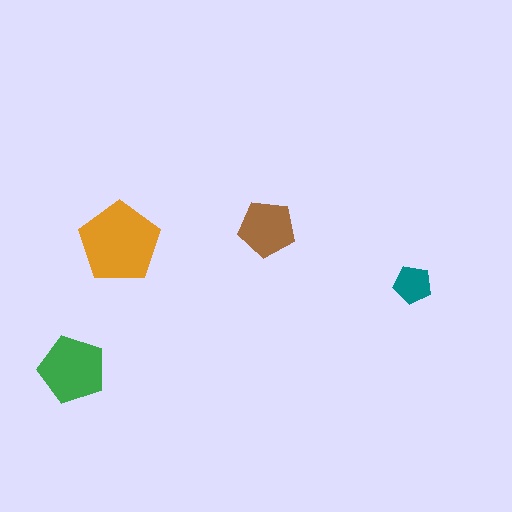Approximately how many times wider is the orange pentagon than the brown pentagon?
About 1.5 times wider.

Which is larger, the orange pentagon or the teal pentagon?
The orange one.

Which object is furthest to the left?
The green pentagon is leftmost.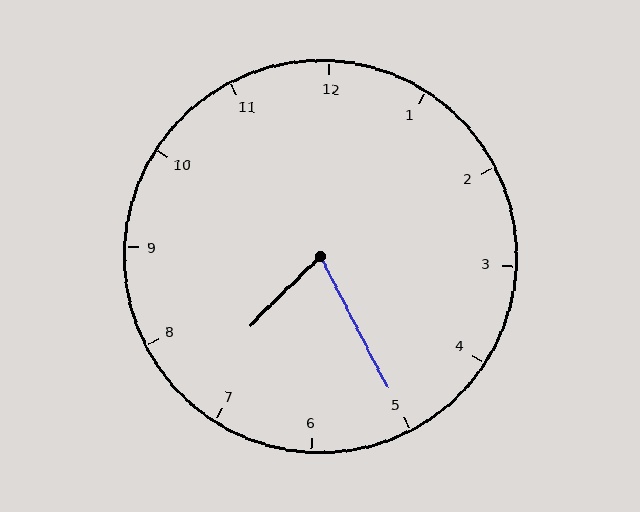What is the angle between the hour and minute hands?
Approximately 72 degrees.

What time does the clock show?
7:25.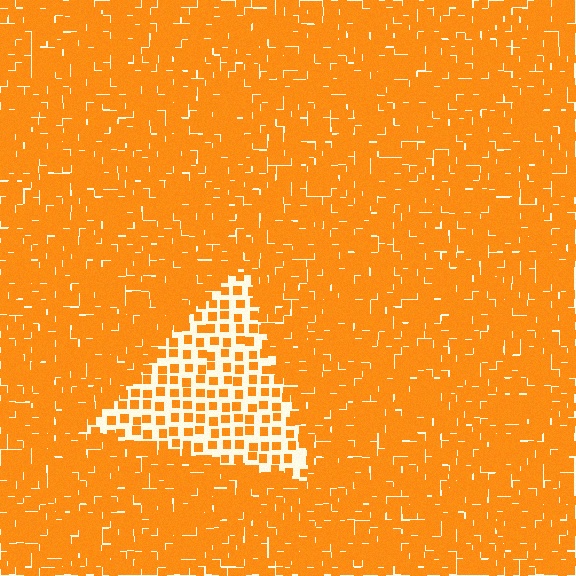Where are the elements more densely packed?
The elements are more densely packed outside the triangle boundary.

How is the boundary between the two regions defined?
The boundary is defined by a change in element density (approximately 2.7x ratio). All elements are the same color, size, and shape.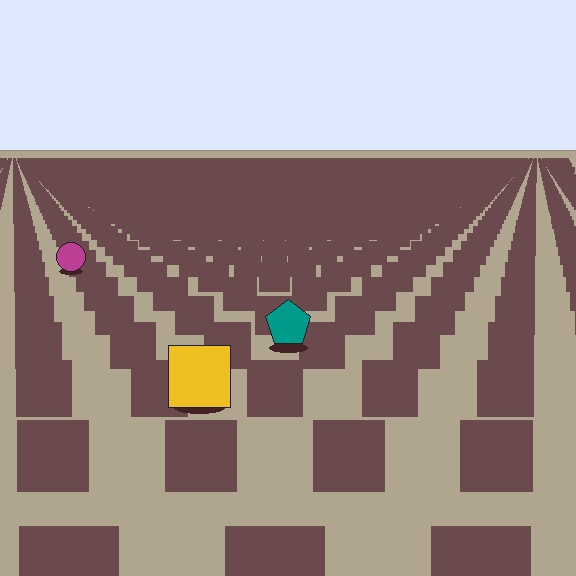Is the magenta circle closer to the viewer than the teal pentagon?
No. The teal pentagon is closer — you can tell from the texture gradient: the ground texture is coarser near it.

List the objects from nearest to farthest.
From nearest to farthest: the yellow square, the teal pentagon, the magenta circle.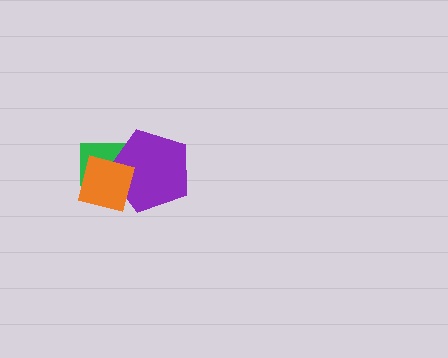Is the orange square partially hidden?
No, no other shape covers it.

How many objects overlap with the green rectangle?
2 objects overlap with the green rectangle.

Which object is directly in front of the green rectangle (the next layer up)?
The purple pentagon is directly in front of the green rectangle.